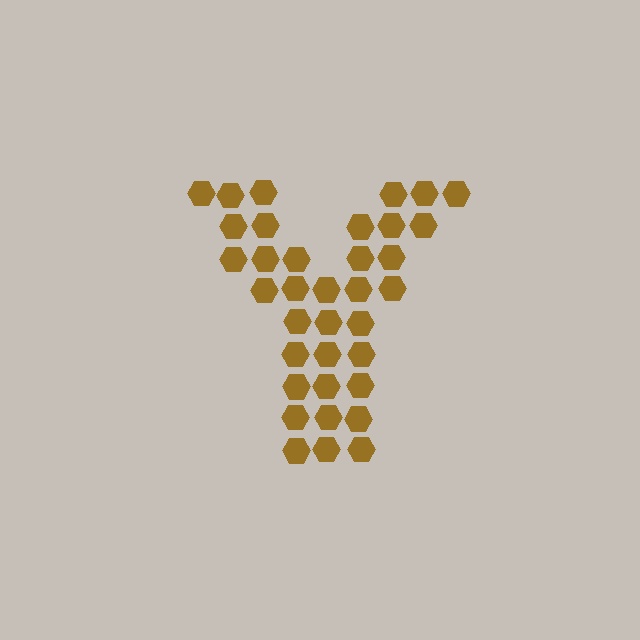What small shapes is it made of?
It is made of small hexagons.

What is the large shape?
The large shape is the letter Y.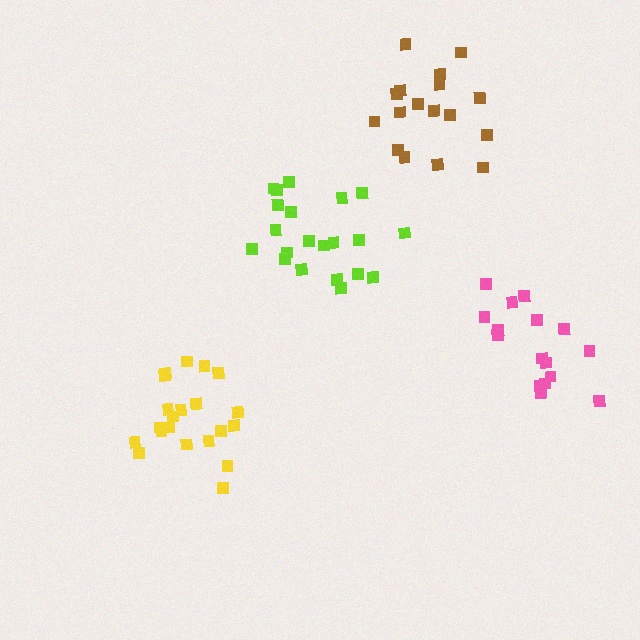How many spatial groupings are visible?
There are 4 spatial groupings.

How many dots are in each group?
Group 1: 16 dots, Group 2: 17 dots, Group 3: 21 dots, Group 4: 21 dots (75 total).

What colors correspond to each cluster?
The clusters are colored: pink, brown, yellow, lime.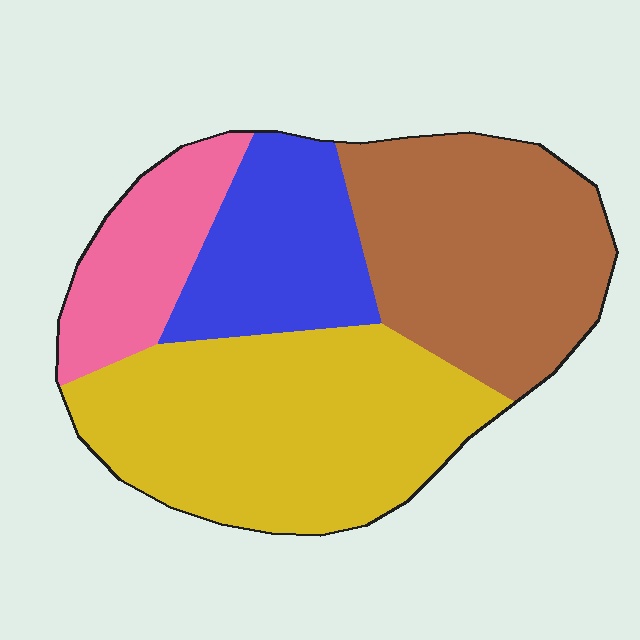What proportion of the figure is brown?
Brown covers about 30% of the figure.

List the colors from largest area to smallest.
From largest to smallest: yellow, brown, blue, pink.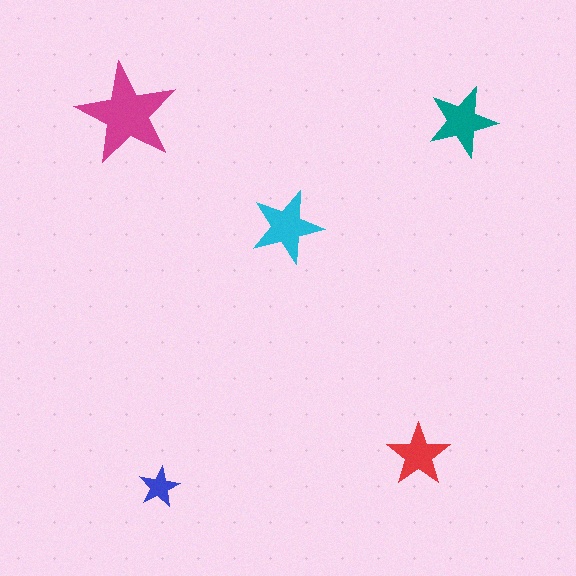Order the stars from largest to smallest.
the magenta one, the cyan one, the teal one, the red one, the blue one.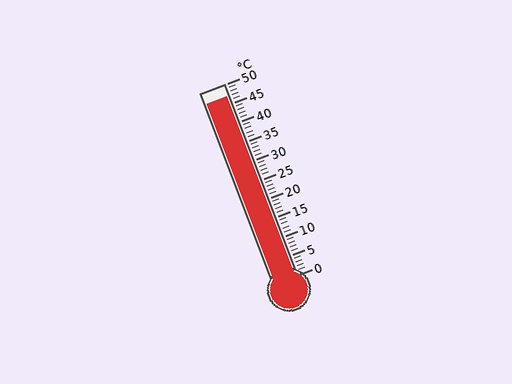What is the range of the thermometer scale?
The thermometer scale ranges from 0°C to 50°C.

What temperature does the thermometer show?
The thermometer shows approximately 47°C.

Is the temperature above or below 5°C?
The temperature is above 5°C.